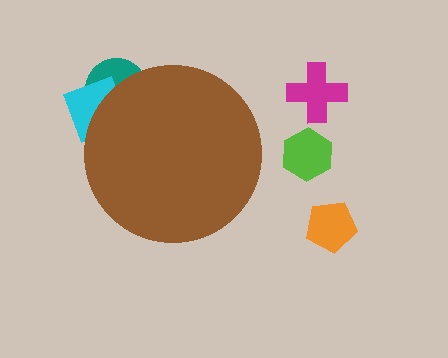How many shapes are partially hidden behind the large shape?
2 shapes are partially hidden.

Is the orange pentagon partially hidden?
No, the orange pentagon is fully visible.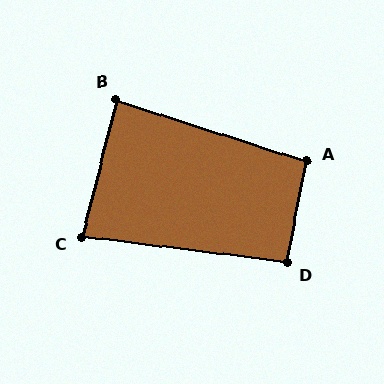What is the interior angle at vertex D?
Approximately 94 degrees (approximately right).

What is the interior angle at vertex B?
Approximately 86 degrees (approximately right).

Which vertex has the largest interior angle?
A, at approximately 97 degrees.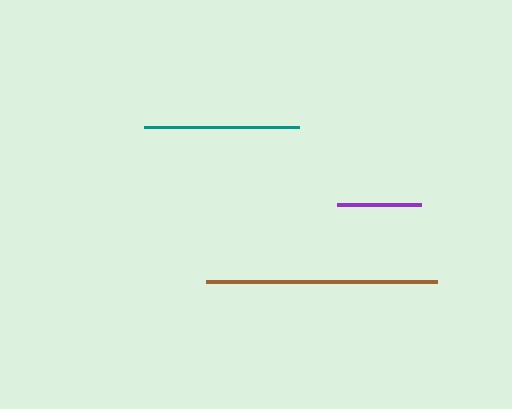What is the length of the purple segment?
The purple segment is approximately 84 pixels long.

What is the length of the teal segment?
The teal segment is approximately 155 pixels long.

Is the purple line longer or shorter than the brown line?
The brown line is longer than the purple line.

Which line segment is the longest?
The brown line is the longest at approximately 231 pixels.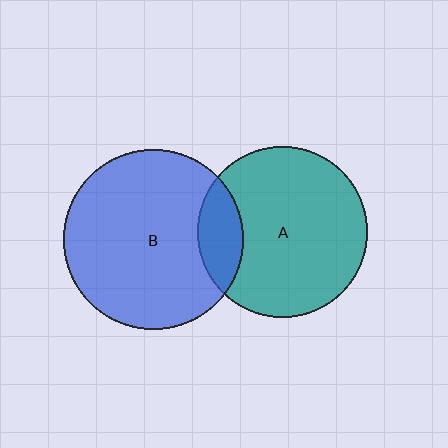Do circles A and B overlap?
Yes.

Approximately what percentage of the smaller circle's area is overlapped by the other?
Approximately 15%.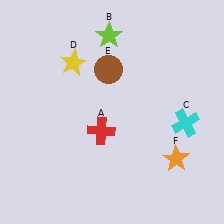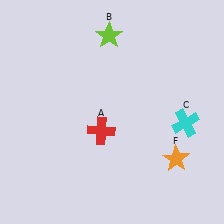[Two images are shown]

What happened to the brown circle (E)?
The brown circle (E) was removed in Image 2. It was in the top-left area of Image 1.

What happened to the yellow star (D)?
The yellow star (D) was removed in Image 2. It was in the top-left area of Image 1.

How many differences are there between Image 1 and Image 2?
There are 2 differences between the two images.